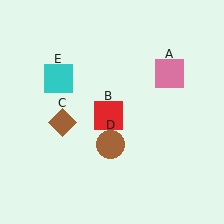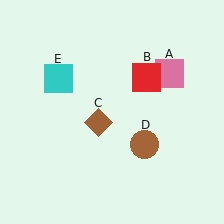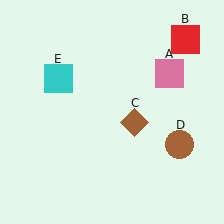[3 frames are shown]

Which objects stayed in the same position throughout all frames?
Pink square (object A) and cyan square (object E) remained stationary.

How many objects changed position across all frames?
3 objects changed position: red square (object B), brown diamond (object C), brown circle (object D).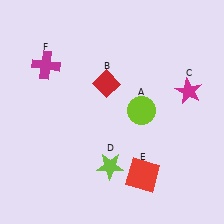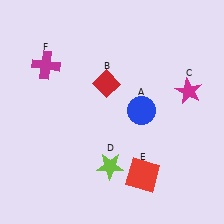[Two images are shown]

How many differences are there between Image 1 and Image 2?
There is 1 difference between the two images.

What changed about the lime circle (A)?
In Image 1, A is lime. In Image 2, it changed to blue.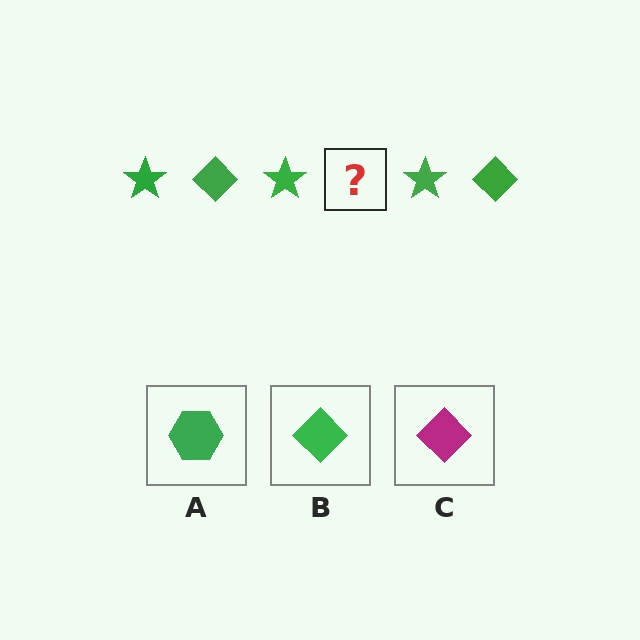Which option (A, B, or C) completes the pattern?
B.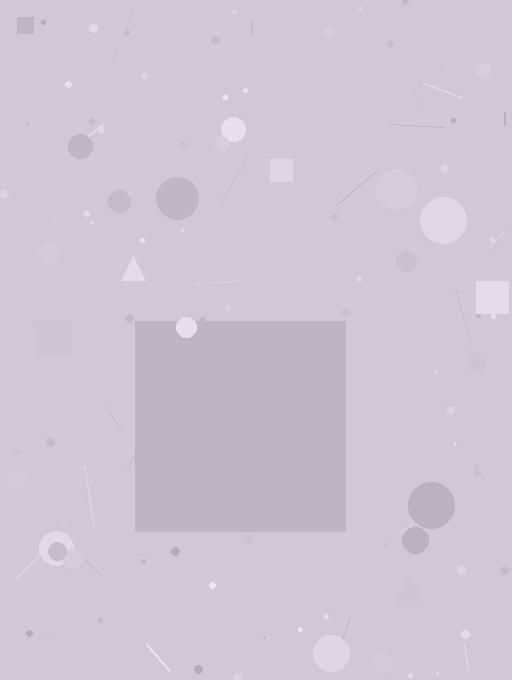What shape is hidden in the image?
A square is hidden in the image.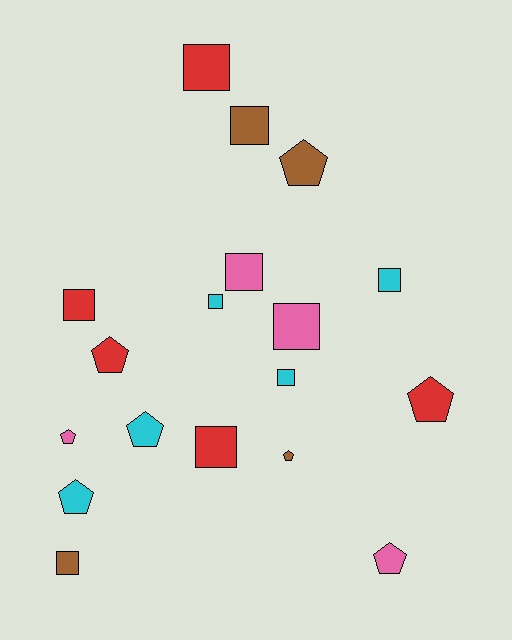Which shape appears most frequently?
Square, with 10 objects.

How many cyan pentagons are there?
There are 2 cyan pentagons.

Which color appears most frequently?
Cyan, with 5 objects.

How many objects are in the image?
There are 18 objects.